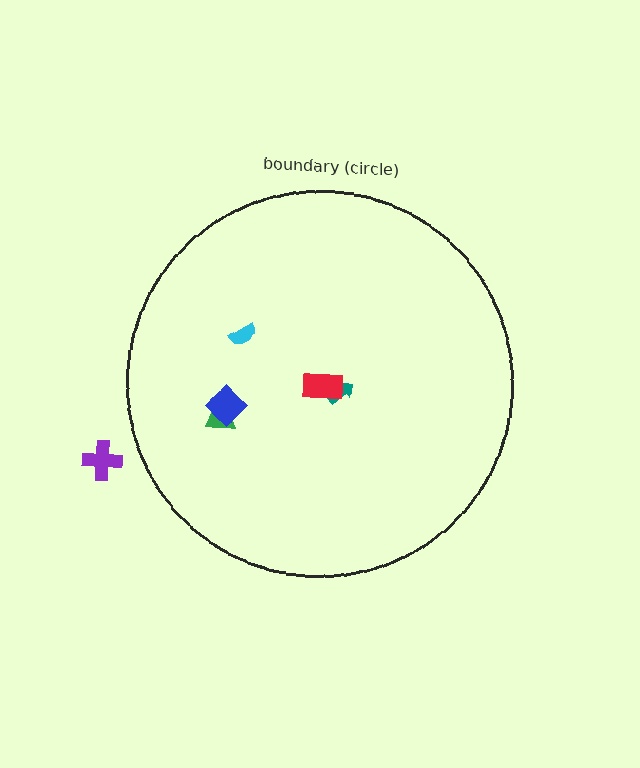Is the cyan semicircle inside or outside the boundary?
Inside.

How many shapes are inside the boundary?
5 inside, 1 outside.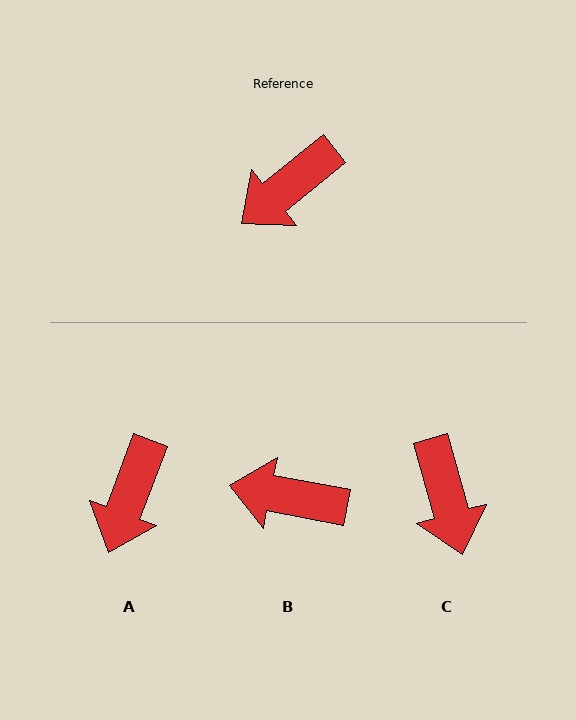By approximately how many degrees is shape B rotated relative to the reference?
Approximately 50 degrees clockwise.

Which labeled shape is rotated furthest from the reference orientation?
C, about 67 degrees away.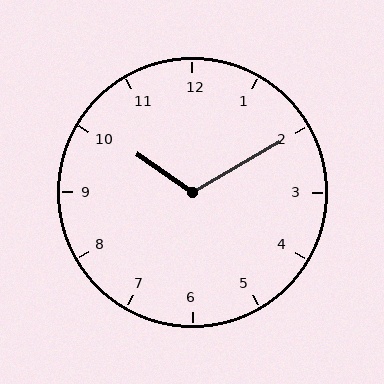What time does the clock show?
10:10.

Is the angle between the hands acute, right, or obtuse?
It is obtuse.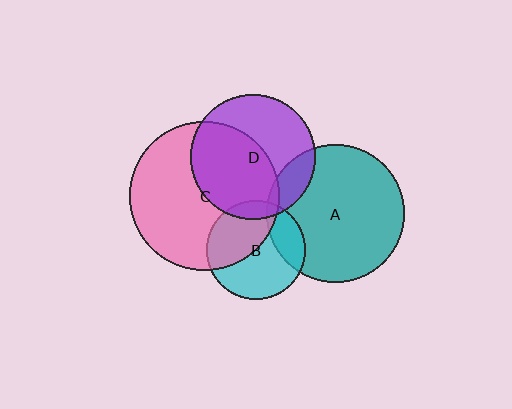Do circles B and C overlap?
Yes.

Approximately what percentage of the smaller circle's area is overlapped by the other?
Approximately 45%.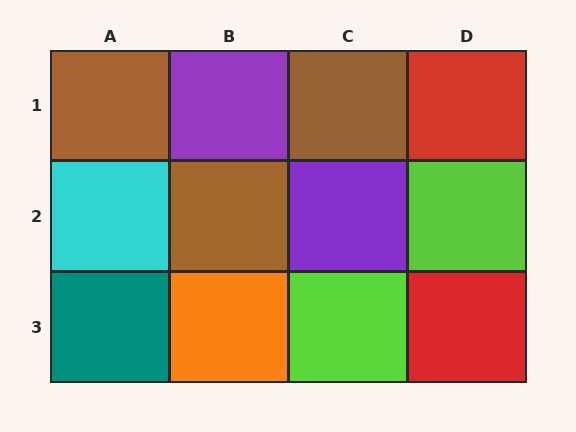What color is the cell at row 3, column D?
Red.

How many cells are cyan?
1 cell is cyan.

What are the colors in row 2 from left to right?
Cyan, brown, purple, lime.